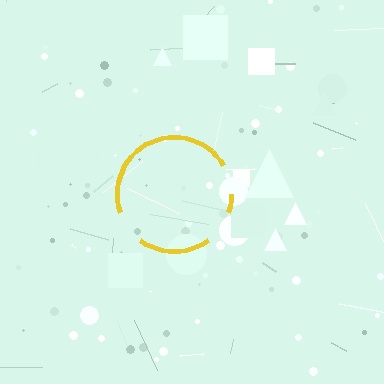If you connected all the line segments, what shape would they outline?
They would outline a circle.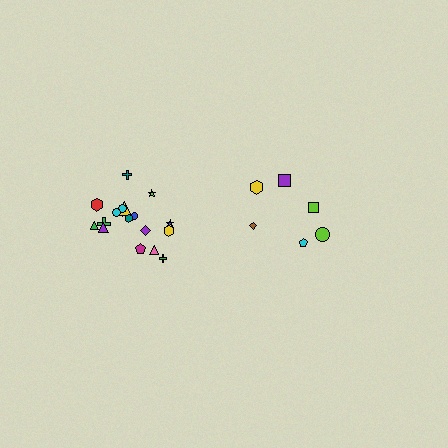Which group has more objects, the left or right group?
The left group.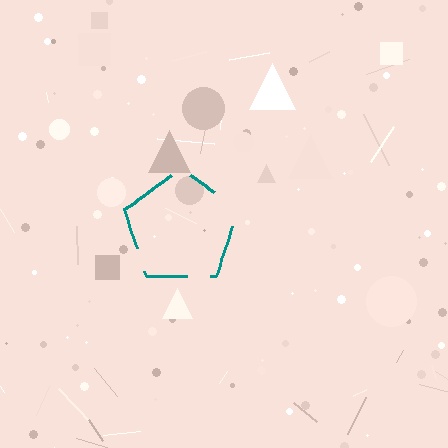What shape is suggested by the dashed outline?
The dashed outline suggests a pentagon.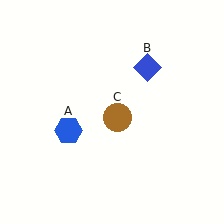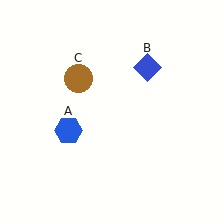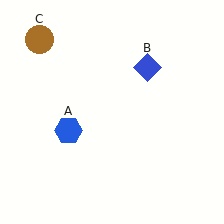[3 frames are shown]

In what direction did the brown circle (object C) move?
The brown circle (object C) moved up and to the left.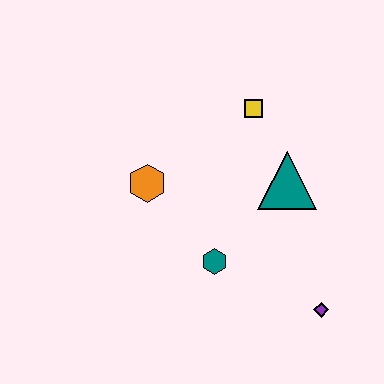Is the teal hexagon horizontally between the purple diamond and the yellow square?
No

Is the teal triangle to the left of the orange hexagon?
No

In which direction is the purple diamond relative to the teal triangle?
The purple diamond is below the teal triangle.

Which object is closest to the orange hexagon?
The teal hexagon is closest to the orange hexagon.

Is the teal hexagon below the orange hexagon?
Yes